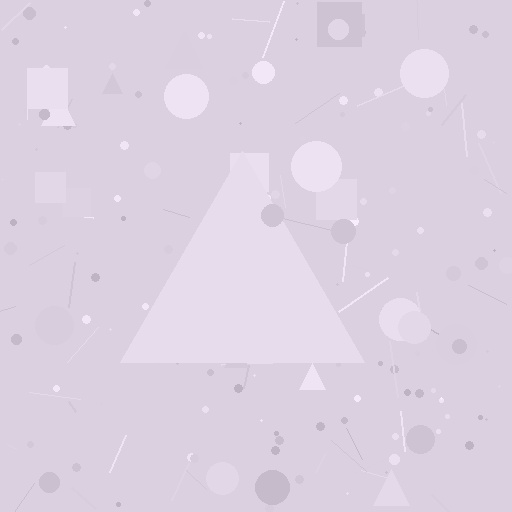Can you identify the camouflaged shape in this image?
The camouflaged shape is a triangle.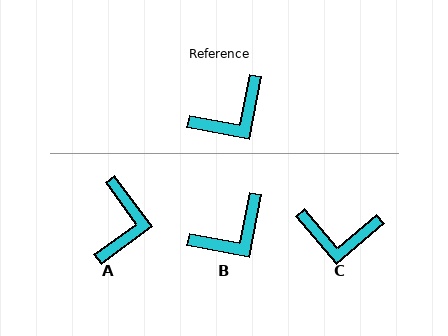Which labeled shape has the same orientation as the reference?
B.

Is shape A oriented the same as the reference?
No, it is off by about 47 degrees.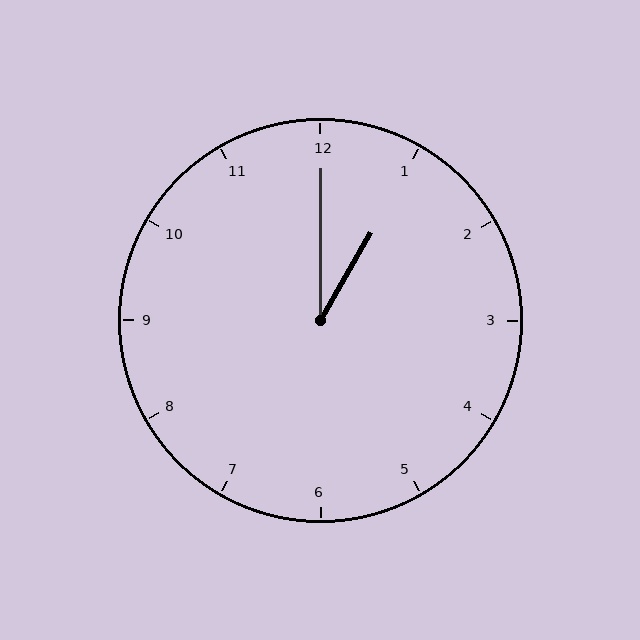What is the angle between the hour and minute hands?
Approximately 30 degrees.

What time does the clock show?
1:00.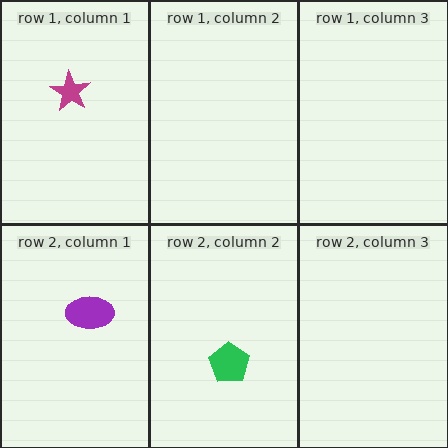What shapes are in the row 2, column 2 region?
The green pentagon.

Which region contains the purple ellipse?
The row 2, column 1 region.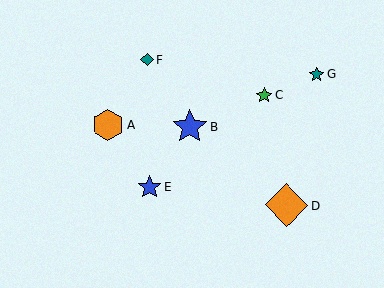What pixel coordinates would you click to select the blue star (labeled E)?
Click at (149, 187) to select the blue star E.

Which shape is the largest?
The orange diamond (labeled D) is the largest.